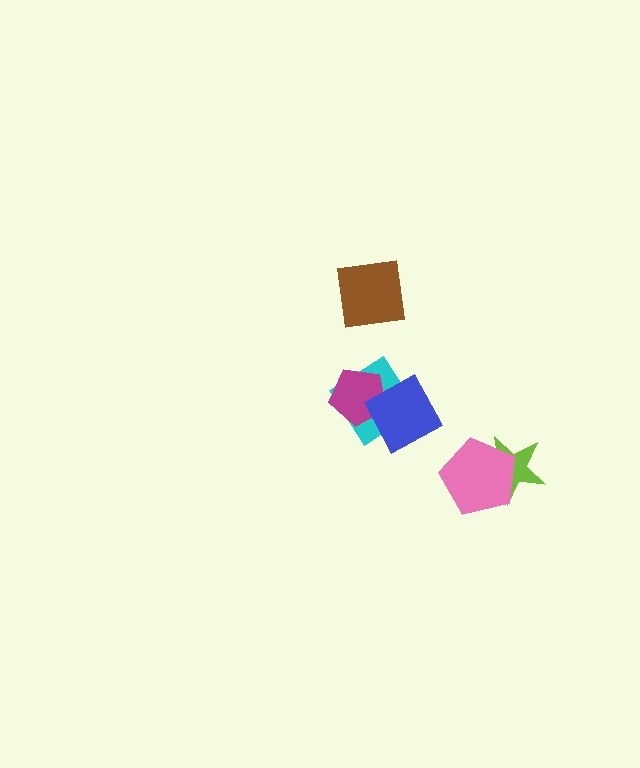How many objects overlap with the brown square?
0 objects overlap with the brown square.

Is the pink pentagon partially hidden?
No, no other shape covers it.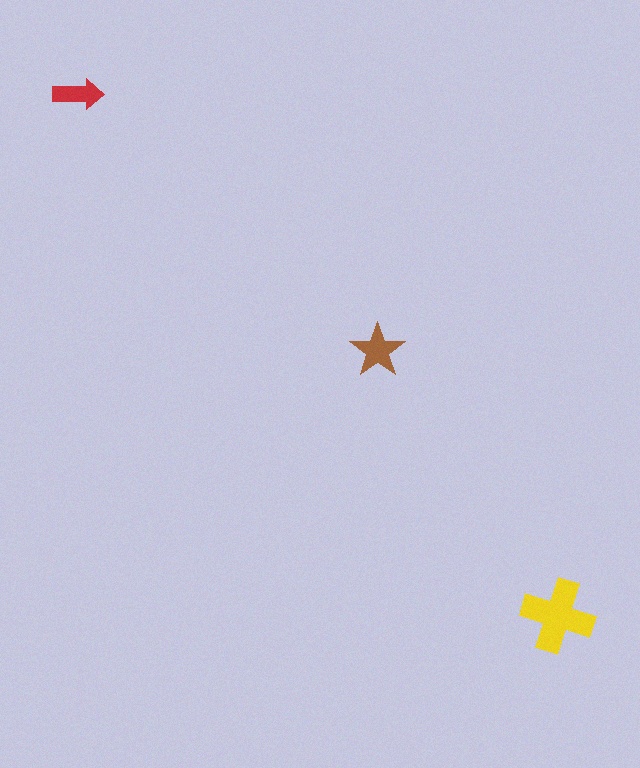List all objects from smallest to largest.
The red arrow, the brown star, the yellow cross.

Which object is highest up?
The red arrow is topmost.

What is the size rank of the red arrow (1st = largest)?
3rd.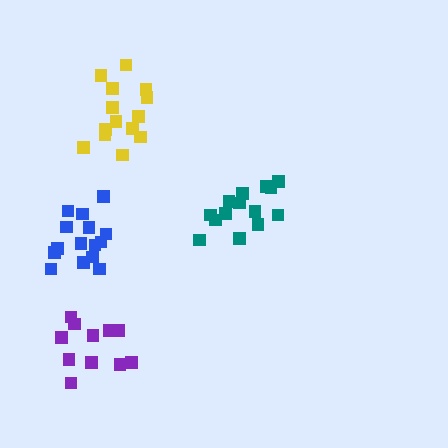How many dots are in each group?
Group 1: 14 dots, Group 2: 14 dots, Group 3: 11 dots, Group 4: 15 dots (54 total).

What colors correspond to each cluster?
The clusters are colored: yellow, teal, purple, blue.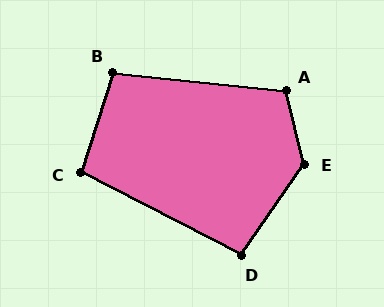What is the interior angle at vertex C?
Approximately 99 degrees (obtuse).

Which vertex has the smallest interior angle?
D, at approximately 98 degrees.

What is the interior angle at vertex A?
Approximately 110 degrees (obtuse).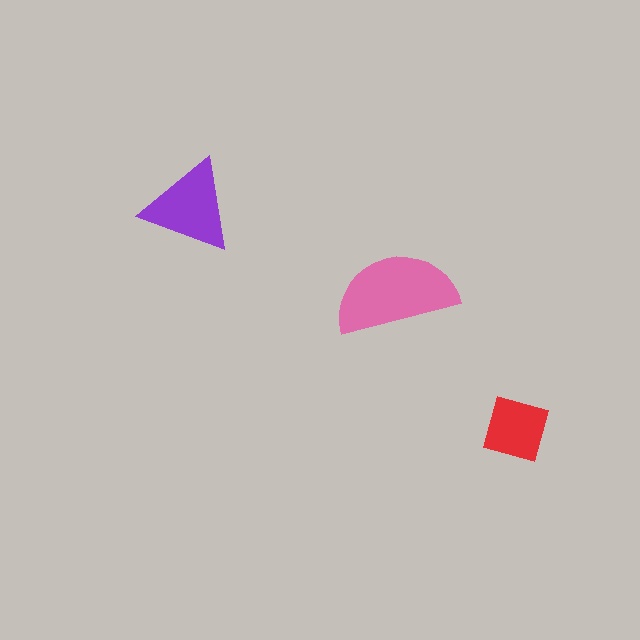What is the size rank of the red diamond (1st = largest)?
3rd.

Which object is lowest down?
The red diamond is bottommost.